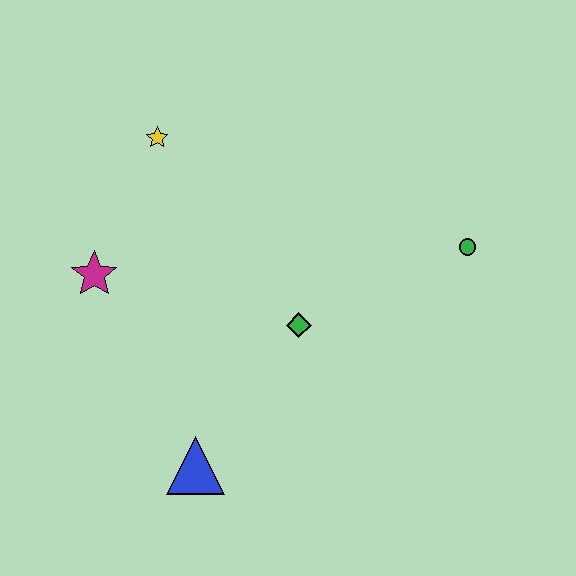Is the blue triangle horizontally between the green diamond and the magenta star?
Yes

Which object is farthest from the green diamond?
The yellow star is farthest from the green diamond.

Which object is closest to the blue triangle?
The green diamond is closest to the blue triangle.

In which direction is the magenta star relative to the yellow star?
The magenta star is below the yellow star.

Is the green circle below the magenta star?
No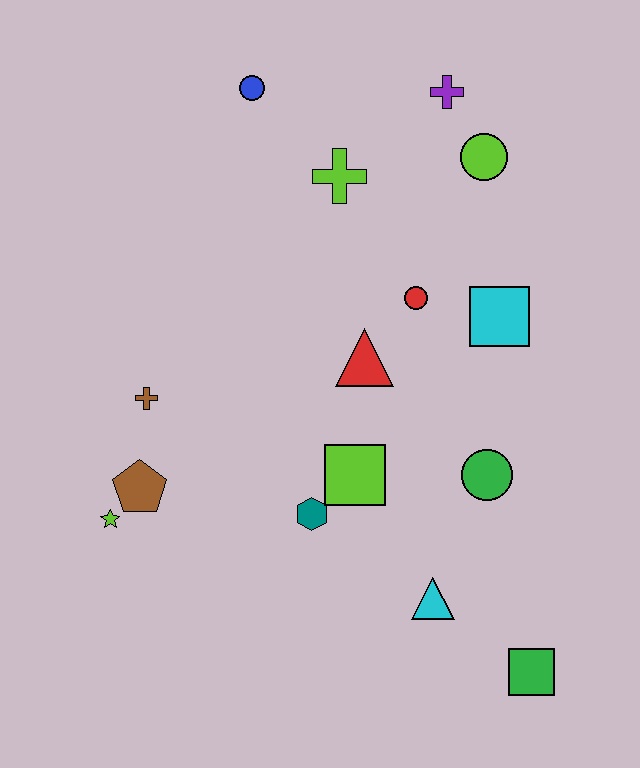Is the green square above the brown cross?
No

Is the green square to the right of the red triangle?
Yes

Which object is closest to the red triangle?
The red circle is closest to the red triangle.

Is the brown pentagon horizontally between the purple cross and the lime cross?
No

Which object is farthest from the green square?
The blue circle is farthest from the green square.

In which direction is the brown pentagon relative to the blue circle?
The brown pentagon is below the blue circle.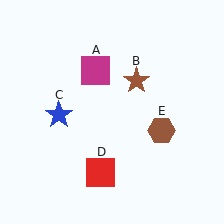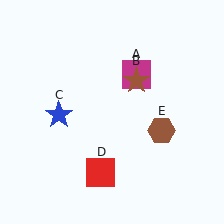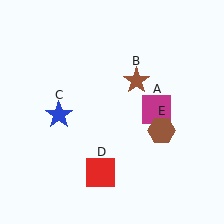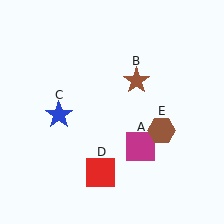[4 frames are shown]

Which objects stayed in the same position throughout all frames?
Brown star (object B) and blue star (object C) and red square (object D) and brown hexagon (object E) remained stationary.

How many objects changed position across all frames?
1 object changed position: magenta square (object A).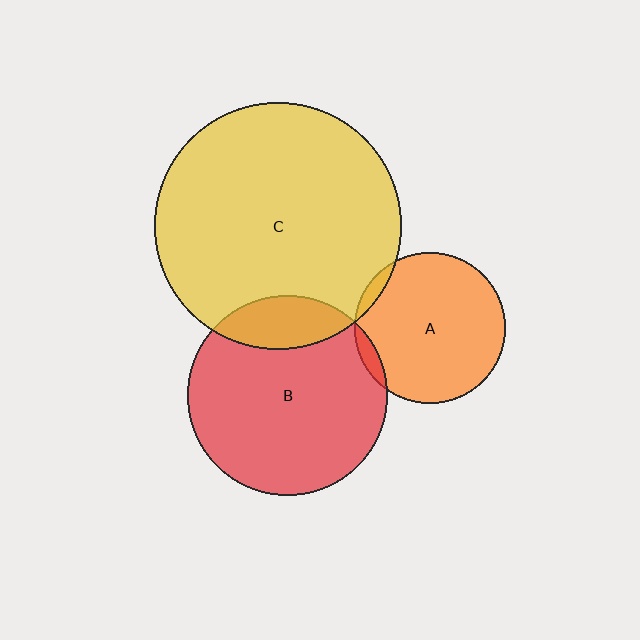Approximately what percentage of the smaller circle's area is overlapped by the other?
Approximately 5%.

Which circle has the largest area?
Circle C (yellow).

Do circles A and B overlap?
Yes.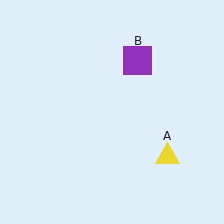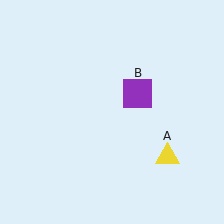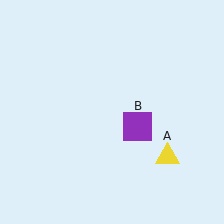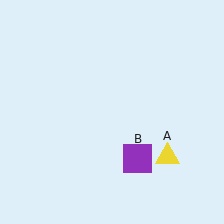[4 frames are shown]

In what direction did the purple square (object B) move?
The purple square (object B) moved down.